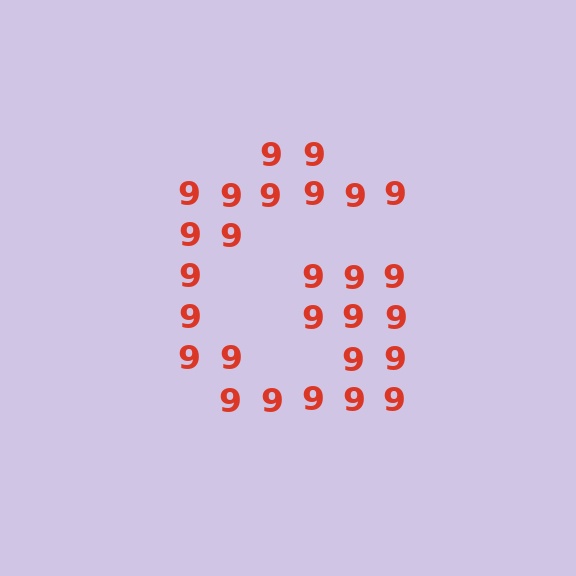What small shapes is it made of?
It is made of small digit 9's.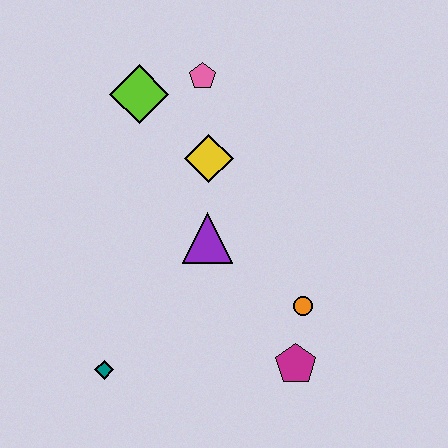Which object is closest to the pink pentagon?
The lime diamond is closest to the pink pentagon.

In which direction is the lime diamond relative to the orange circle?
The lime diamond is above the orange circle.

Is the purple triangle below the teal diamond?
No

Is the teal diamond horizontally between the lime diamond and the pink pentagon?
No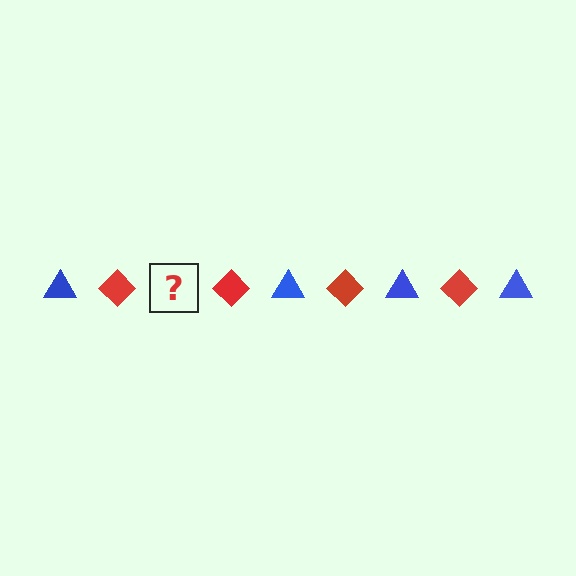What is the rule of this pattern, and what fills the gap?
The rule is that the pattern alternates between blue triangle and red diamond. The gap should be filled with a blue triangle.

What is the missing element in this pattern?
The missing element is a blue triangle.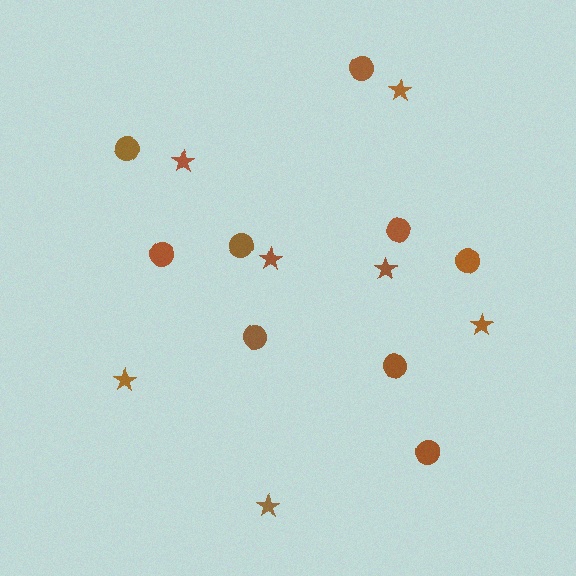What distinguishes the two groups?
There are 2 groups: one group of stars (7) and one group of circles (9).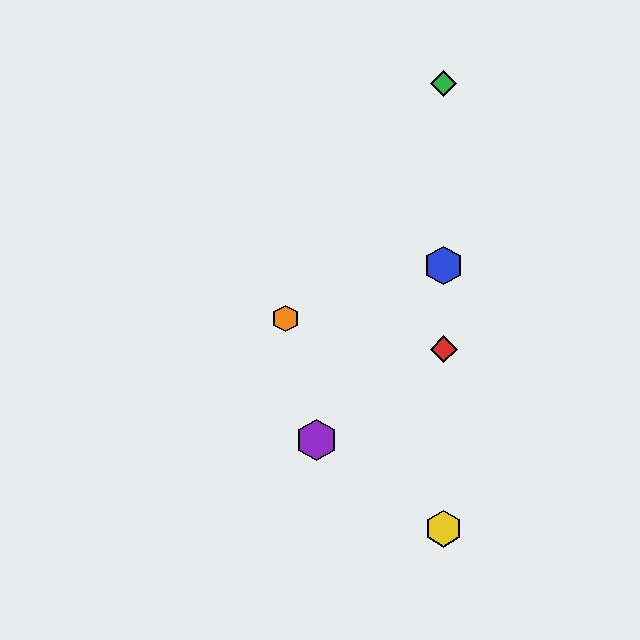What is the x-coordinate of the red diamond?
The red diamond is at x≈444.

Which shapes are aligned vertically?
The red diamond, the blue hexagon, the green diamond, the yellow hexagon are aligned vertically.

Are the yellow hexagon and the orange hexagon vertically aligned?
No, the yellow hexagon is at x≈444 and the orange hexagon is at x≈286.